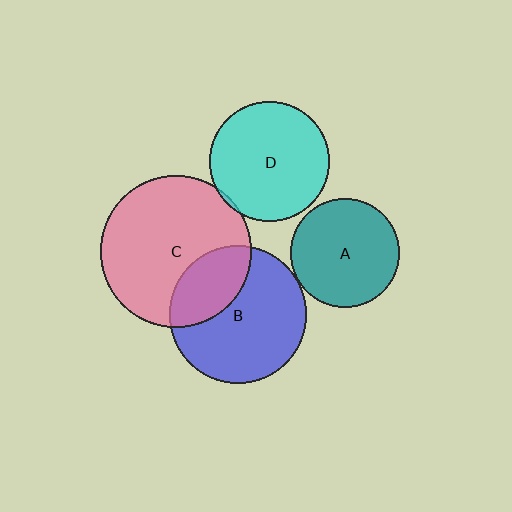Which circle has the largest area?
Circle C (pink).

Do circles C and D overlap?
Yes.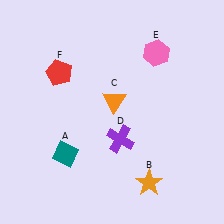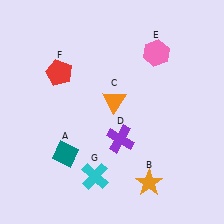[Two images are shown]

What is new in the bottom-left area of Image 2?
A cyan cross (G) was added in the bottom-left area of Image 2.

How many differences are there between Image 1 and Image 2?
There is 1 difference between the two images.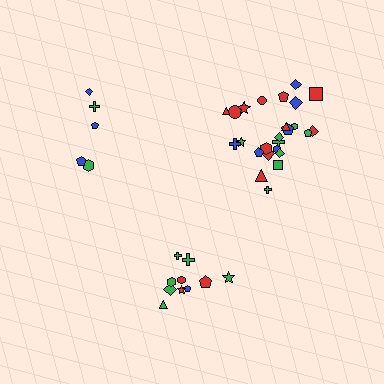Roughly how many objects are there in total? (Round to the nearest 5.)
Roughly 40 objects in total.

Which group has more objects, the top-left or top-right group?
The top-right group.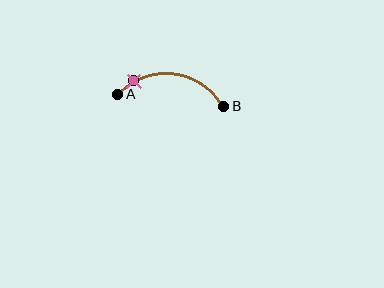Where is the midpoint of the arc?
The arc midpoint is the point on the curve farthest from the straight line joining A and B. It sits above that line.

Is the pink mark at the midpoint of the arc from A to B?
No. The pink mark lies on the arc but is closer to endpoint A. The arc midpoint would be at the point on the curve equidistant along the arc from both A and B.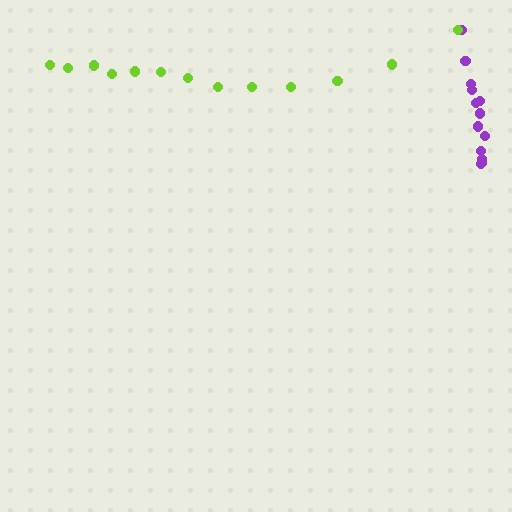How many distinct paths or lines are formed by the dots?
There are 2 distinct paths.